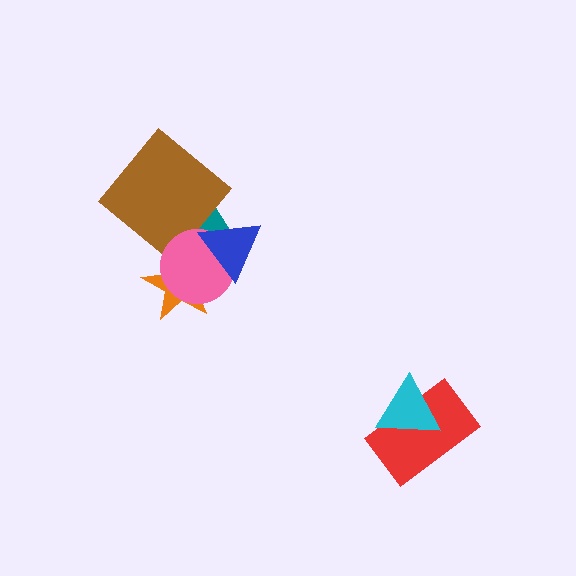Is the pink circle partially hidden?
Yes, it is partially covered by another shape.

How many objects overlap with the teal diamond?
4 objects overlap with the teal diamond.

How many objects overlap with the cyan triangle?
1 object overlaps with the cyan triangle.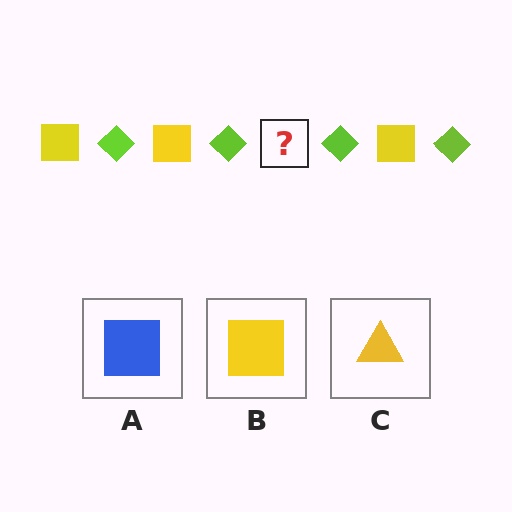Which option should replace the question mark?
Option B.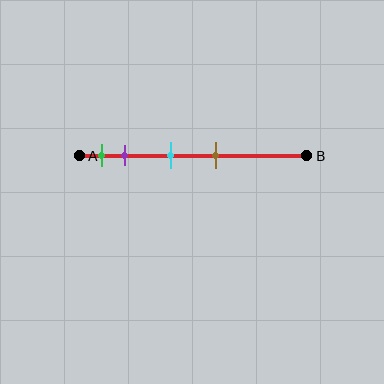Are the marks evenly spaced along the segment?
No, the marks are not evenly spaced.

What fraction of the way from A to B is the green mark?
The green mark is approximately 10% (0.1) of the way from A to B.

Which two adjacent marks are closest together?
The green and purple marks are the closest adjacent pair.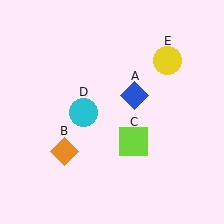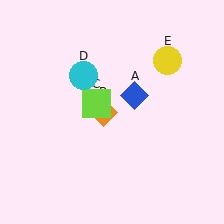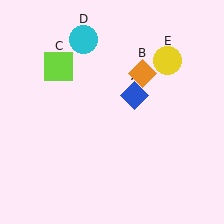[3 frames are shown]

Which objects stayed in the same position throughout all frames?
Blue diamond (object A) and yellow circle (object E) remained stationary.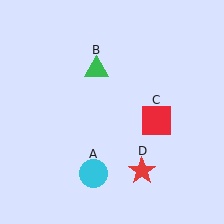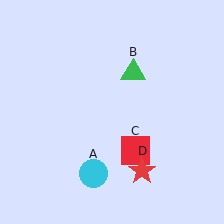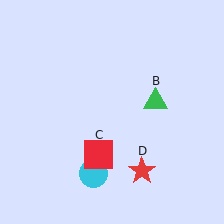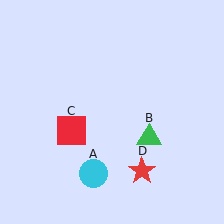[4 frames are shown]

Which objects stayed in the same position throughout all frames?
Cyan circle (object A) and red star (object D) remained stationary.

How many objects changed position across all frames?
2 objects changed position: green triangle (object B), red square (object C).